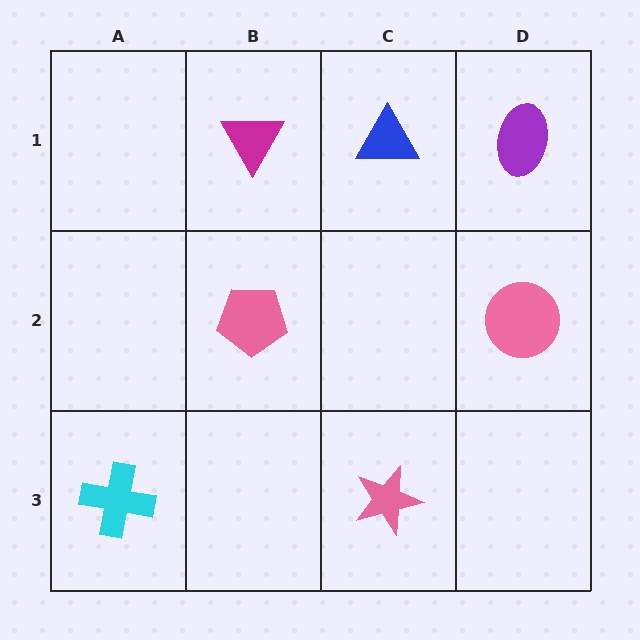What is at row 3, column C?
A pink star.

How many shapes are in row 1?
3 shapes.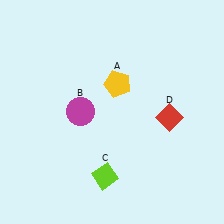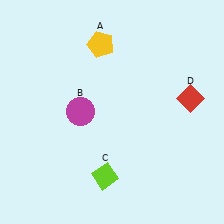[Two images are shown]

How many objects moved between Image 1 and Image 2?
2 objects moved between the two images.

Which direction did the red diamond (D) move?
The red diamond (D) moved right.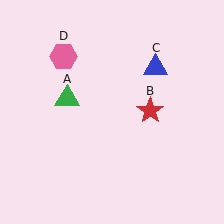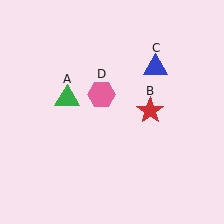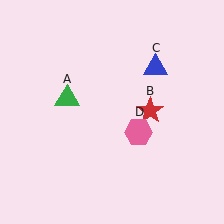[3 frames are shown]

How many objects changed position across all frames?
1 object changed position: pink hexagon (object D).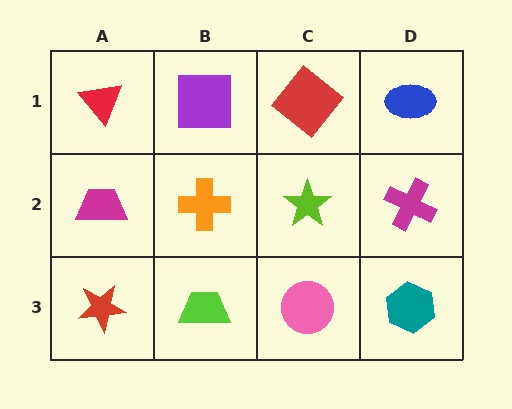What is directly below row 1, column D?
A magenta cross.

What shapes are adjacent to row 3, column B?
An orange cross (row 2, column B), a red star (row 3, column A), a pink circle (row 3, column C).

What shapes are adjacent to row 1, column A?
A magenta trapezoid (row 2, column A), a purple square (row 1, column B).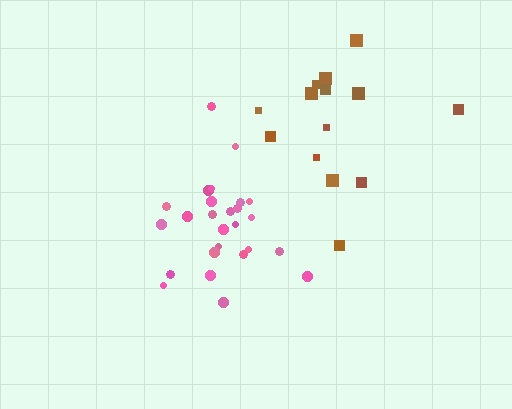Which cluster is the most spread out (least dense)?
Brown.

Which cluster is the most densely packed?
Pink.